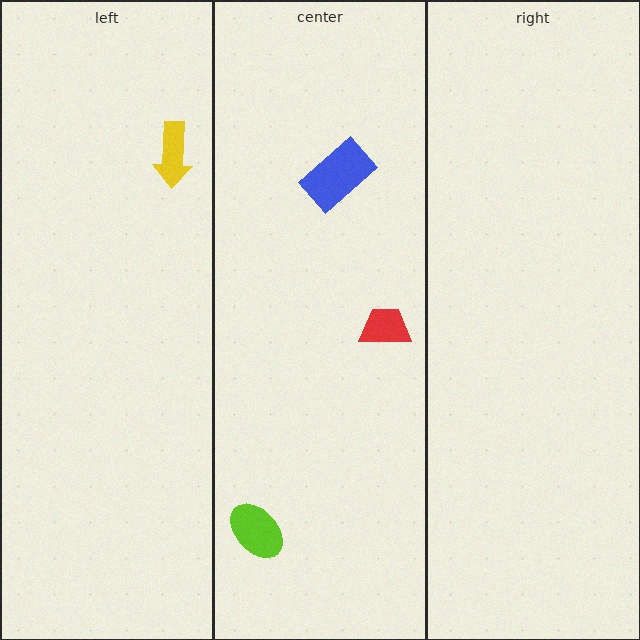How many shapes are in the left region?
1.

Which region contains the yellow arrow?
The left region.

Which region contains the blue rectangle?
The center region.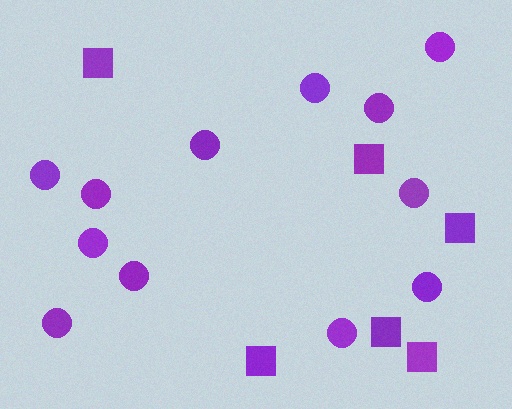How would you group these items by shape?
There are 2 groups: one group of circles (12) and one group of squares (6).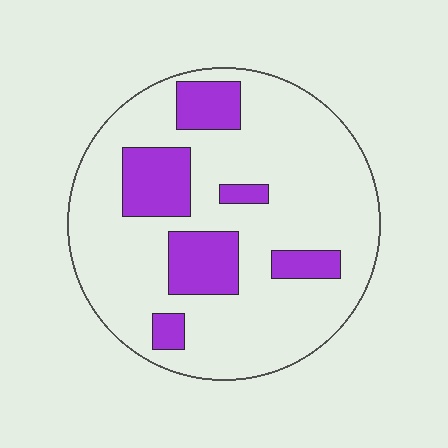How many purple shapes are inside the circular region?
6.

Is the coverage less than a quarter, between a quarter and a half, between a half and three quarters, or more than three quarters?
Less than a quarter.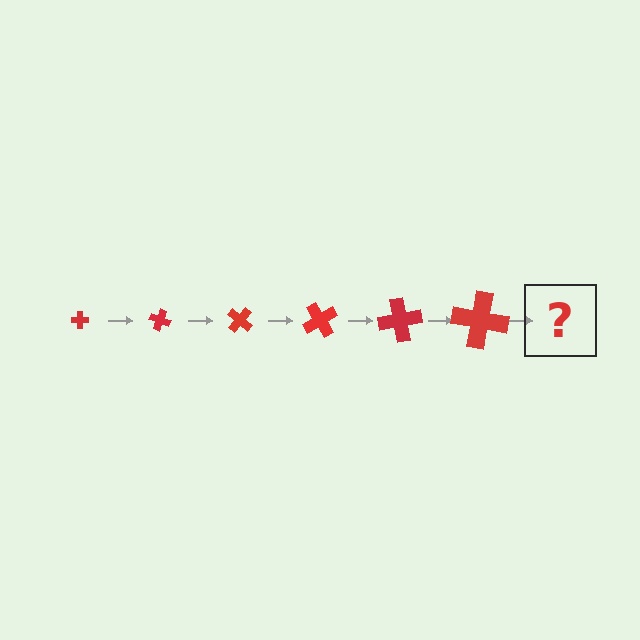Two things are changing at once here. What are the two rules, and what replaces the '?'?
The two rules are that the cross grows larger each step and it rotates 20 degrees each step. The '?' should be a cross, larger than the previous one and rotated 120 degrees from the start.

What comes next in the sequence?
The next element should be a cross, larger than the previous one and rotated 120 degrees from the start.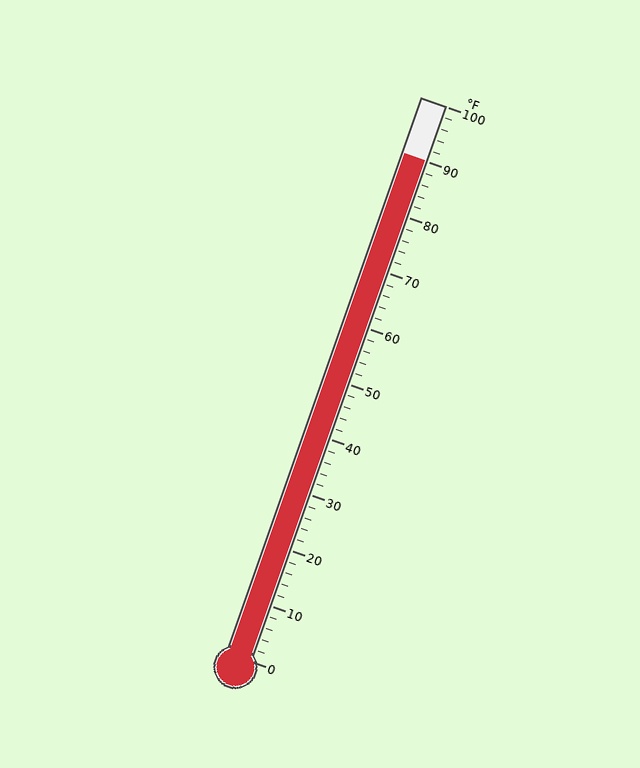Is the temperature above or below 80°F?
The temperature is above 80°F.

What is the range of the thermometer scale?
The thermometer scale ranges from 0°F to 100°F.